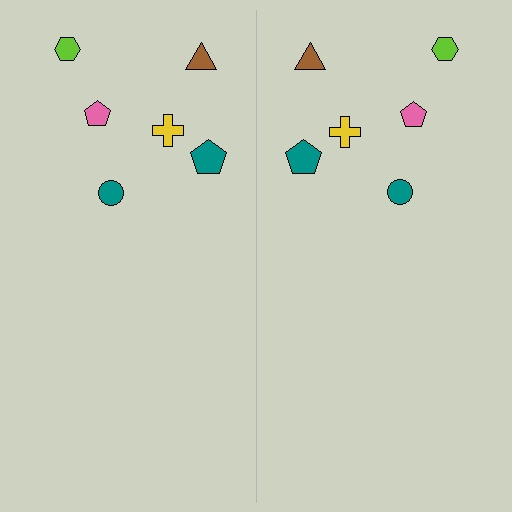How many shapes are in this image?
There are 12 shapes in this image.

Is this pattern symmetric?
Yes, this pattern has bilateral (reflection) symmetry.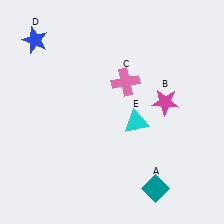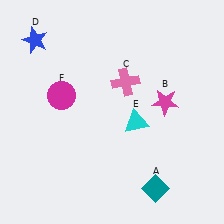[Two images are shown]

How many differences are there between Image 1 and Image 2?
There is 1 difference between the two images.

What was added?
A magenta circle (F) was added in Image 2.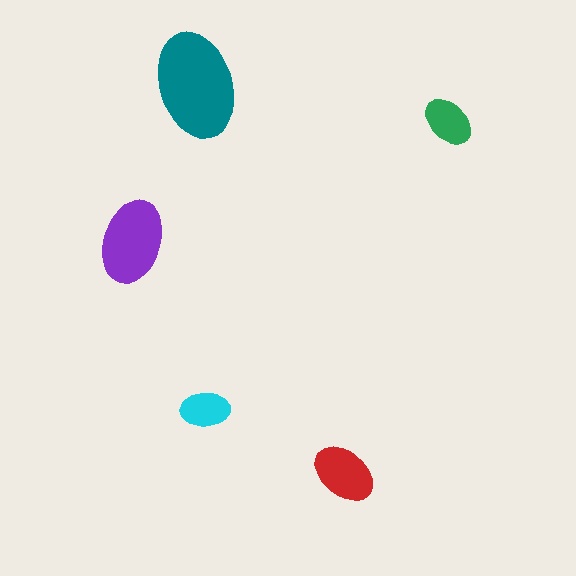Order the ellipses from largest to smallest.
the teal one, the purple one, the red one, the green one, the cyan one.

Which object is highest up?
The teal ellipse is topmost.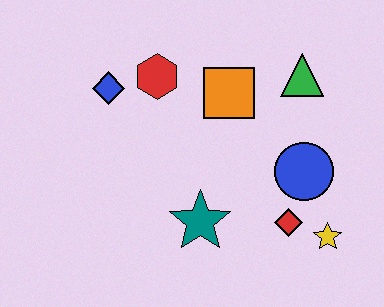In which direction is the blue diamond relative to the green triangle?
The blue diamond is to the left of the green triangle.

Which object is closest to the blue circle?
The red diamond is closest to the blue circle.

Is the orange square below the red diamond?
No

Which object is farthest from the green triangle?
The blue diamond is farthest from the green triangle.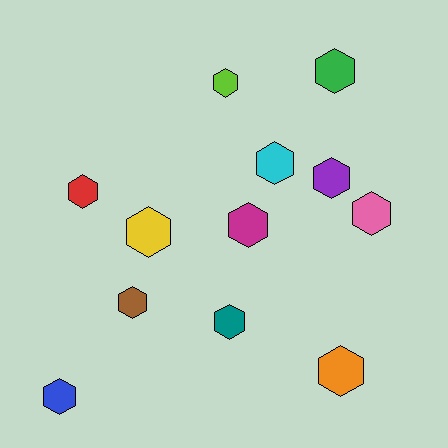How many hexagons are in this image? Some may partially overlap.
There are 12 hexagons.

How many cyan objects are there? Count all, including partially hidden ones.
There is 1 cyan object.